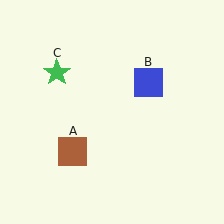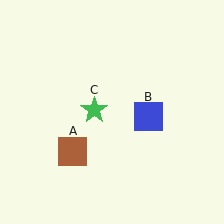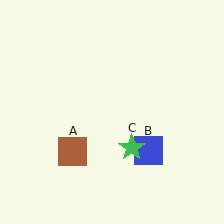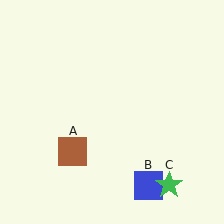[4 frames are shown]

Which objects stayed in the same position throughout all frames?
Brown square (object A) remained stationary.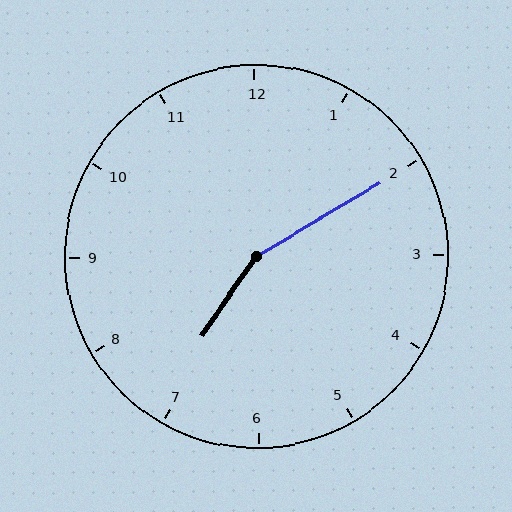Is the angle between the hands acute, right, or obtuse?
It is obtuse.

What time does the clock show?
7:10.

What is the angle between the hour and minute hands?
Approximately 155 degrees.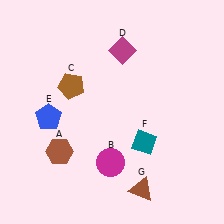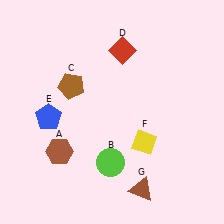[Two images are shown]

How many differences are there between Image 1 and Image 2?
There are 3 differences between the two images.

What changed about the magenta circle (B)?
In Image 1, B is magenta. In Image 2, it changed to lime.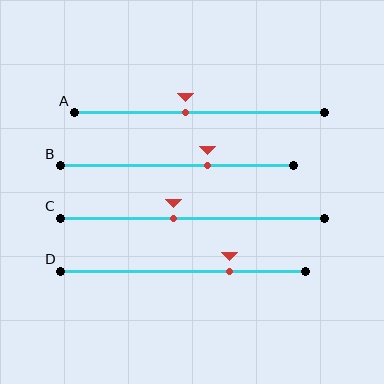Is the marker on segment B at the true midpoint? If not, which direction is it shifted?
No, the marker on segment B is shifted to the right by about 13% of the segment length.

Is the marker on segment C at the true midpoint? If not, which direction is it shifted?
No, the marker on segment C is shifted to the left by about 7% of the segment length.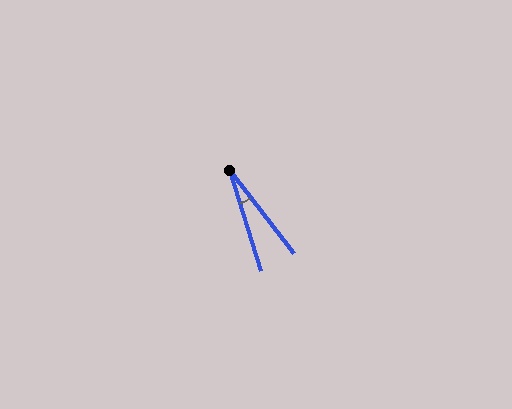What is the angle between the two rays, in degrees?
Approximately 21 degrees.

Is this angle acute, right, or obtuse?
It is acute.